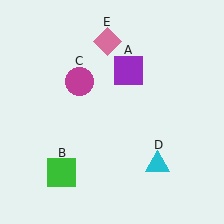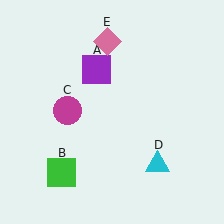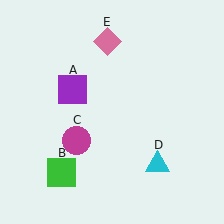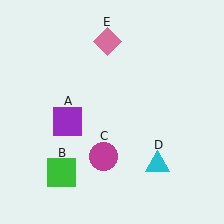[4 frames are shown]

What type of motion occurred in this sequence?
The purple square (object A), magenta circle (object C) rotated counterclockwise around the center of the scene.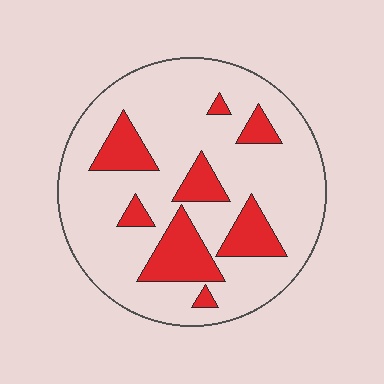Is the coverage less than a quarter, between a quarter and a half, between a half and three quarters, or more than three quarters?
Less than a quarter.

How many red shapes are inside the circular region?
8.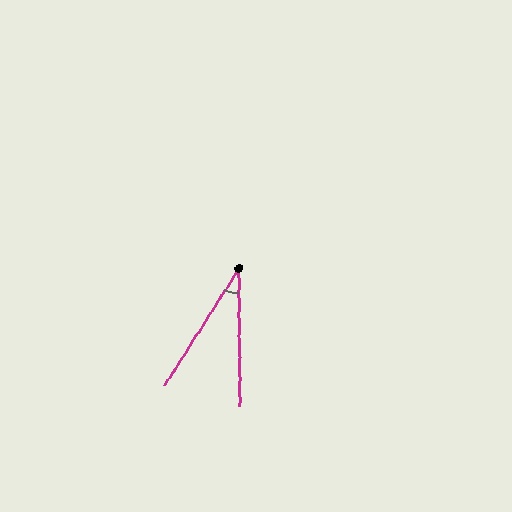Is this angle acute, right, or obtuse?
It is acute.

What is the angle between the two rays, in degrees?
Approximately 33 degrees.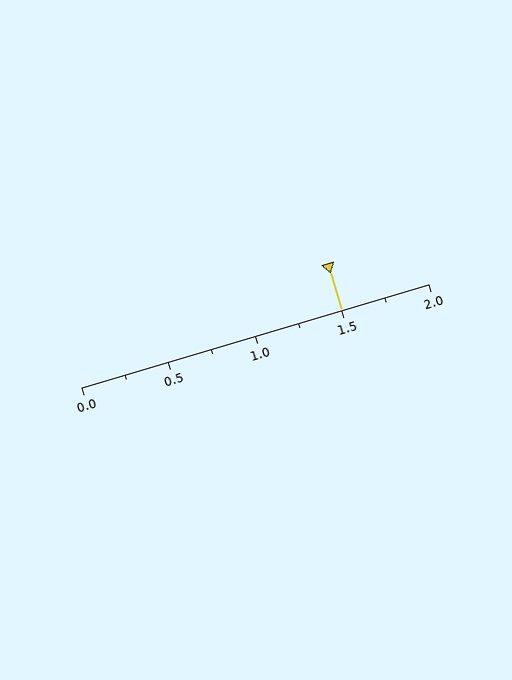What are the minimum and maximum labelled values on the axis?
The axis runs from 0.0 to 2.0.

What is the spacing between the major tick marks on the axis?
The major ticks are spaced 0.5 apart.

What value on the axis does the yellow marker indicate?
The marker indicates approximately 1.5.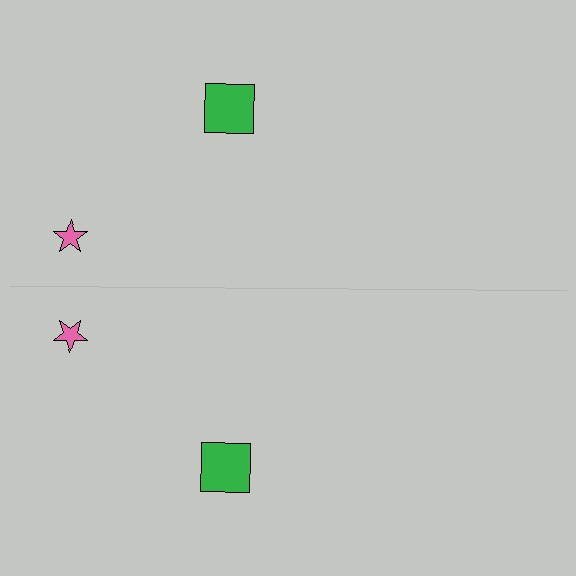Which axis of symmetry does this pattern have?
The pattern has a horizontal axis of symmetry running through the center of the image.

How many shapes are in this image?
There are 4 shapes in this image.